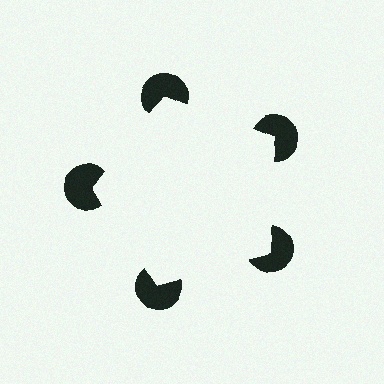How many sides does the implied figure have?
5 sides.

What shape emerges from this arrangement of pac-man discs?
An illusory pentagon — its edges are inferred from the aligned wedge cuts in the pac-man discs, not physically drawn.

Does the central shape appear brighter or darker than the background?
It typically appears slightly brighter than the background, even though no actual brightness change is drawn.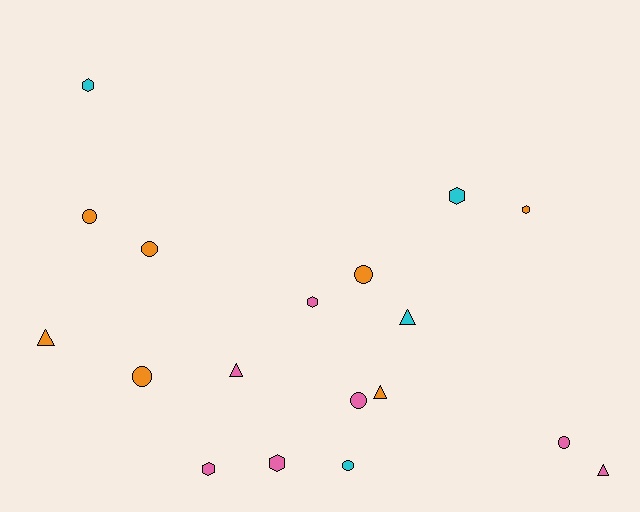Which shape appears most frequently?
Circle, with 7 objects.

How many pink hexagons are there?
There are 3 pink hexagons.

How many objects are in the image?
There are 18 objects.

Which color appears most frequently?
Pink, with 7 objects.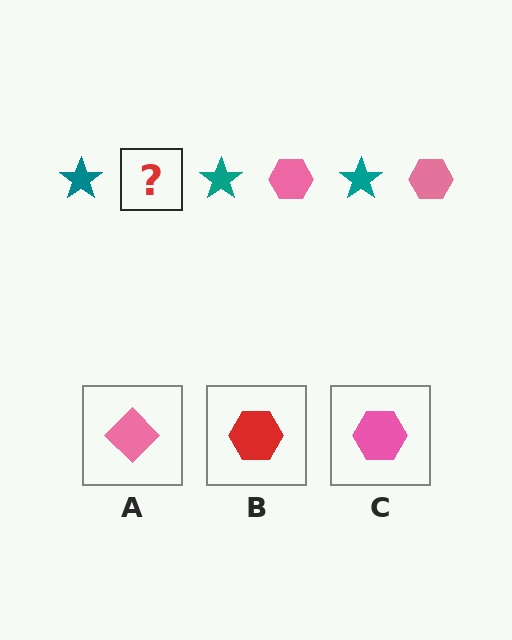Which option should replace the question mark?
Option C.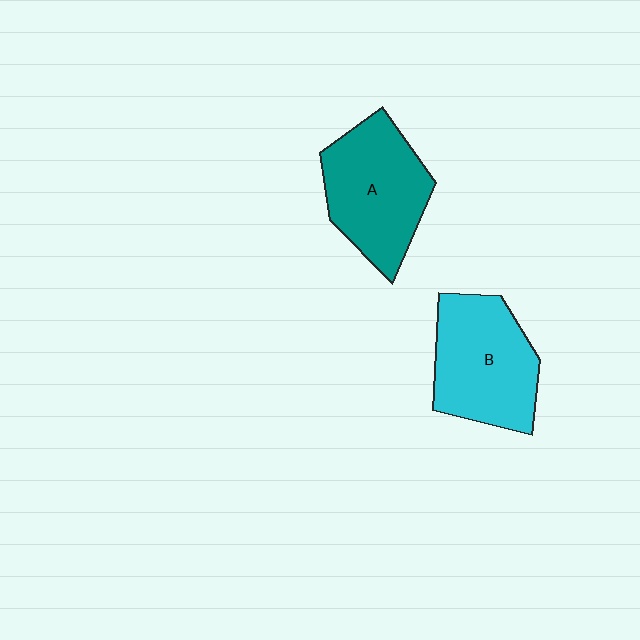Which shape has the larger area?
Shape A (teal).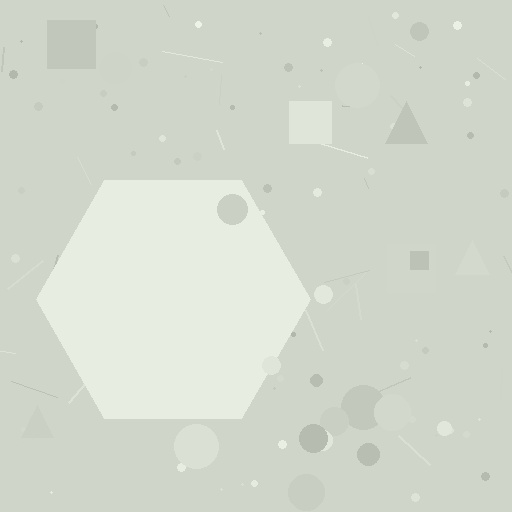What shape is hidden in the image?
A hexagon is hidden in the image.